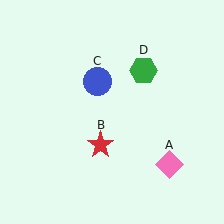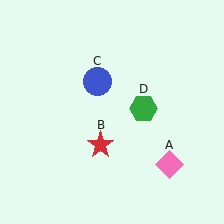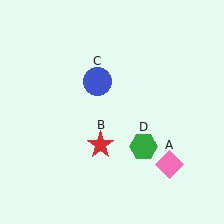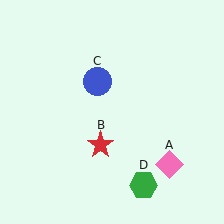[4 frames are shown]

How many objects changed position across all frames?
1 object changed position: green hexagon (object D).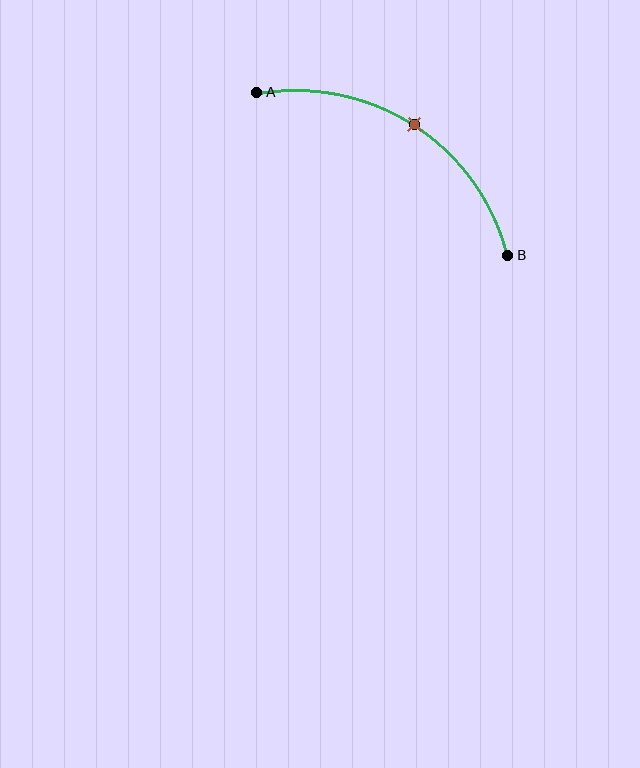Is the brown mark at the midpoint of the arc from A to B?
Yes. The brown mark lies on the arc at equal arc-length from both A and B — it is the arc midpoint.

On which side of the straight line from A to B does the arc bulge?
The arc bulges above the straight line connecting A and B.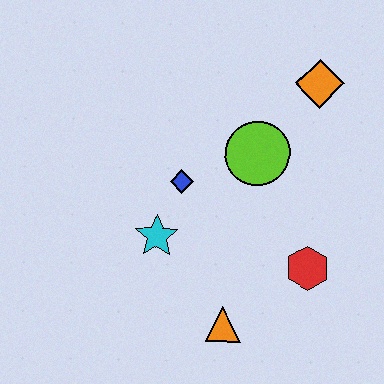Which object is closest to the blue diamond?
The cyan star is closest to the blue diamond.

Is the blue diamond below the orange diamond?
Yes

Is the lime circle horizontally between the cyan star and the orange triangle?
No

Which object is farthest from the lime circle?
The orange triangle is farthest from the lime circle.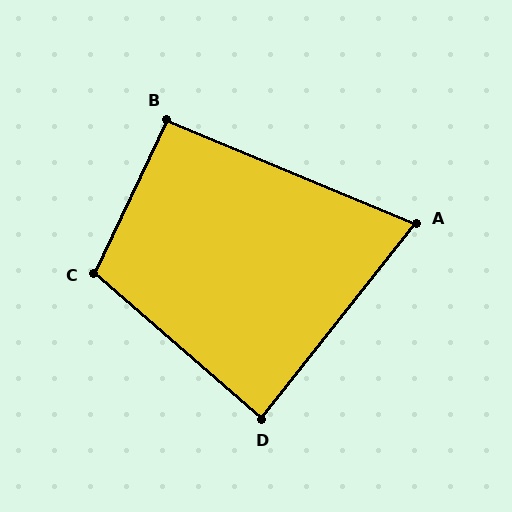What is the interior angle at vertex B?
Approximately 93 degrees (approximately right).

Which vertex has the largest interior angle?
C, at approximately 106 degrees.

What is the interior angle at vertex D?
Approximately 87 degrees (approximately right).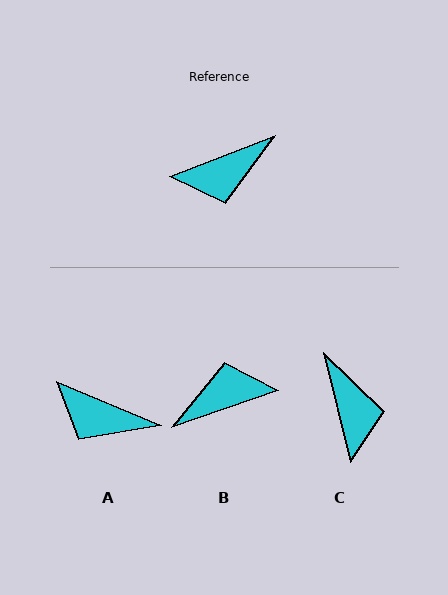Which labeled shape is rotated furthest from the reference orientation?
B, about 178 degrees away.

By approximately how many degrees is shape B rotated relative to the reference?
Approximately 178 degrees counter-clockwise.